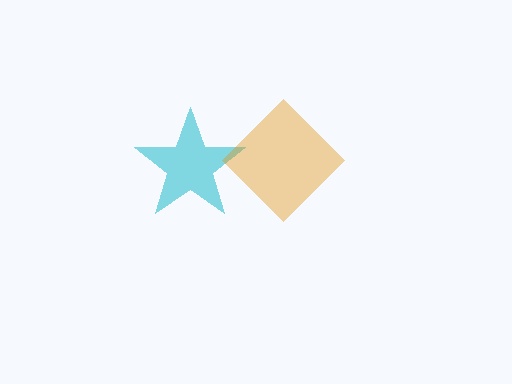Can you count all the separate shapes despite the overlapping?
Yes, there are 2 separate shapes.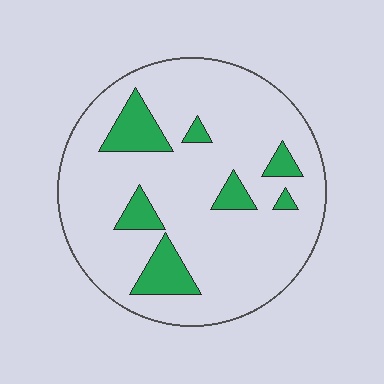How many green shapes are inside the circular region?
7.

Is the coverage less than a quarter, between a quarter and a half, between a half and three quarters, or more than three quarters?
Less than a quarter.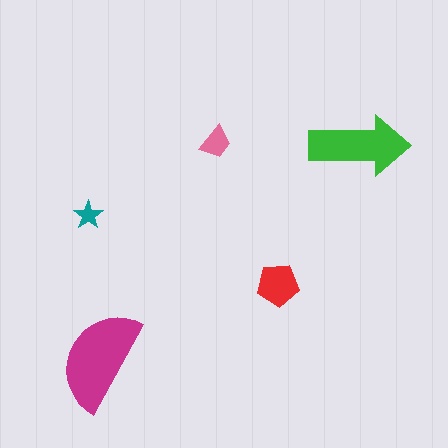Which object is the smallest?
The teal star.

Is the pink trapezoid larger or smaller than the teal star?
Larger.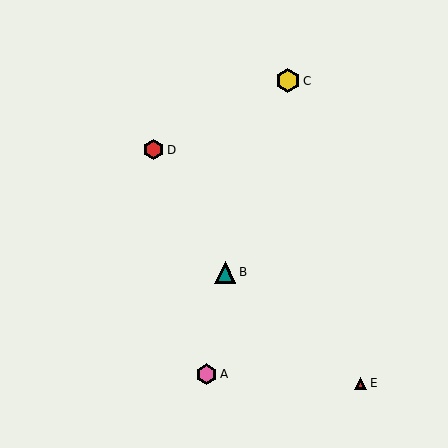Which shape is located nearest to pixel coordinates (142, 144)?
The red hexagon (labeled D) at (154, 150) is nearest to that location.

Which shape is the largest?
The yellow hexagon (labeled C) is the largest.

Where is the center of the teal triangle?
The center of the teal triangle is at (225, 272).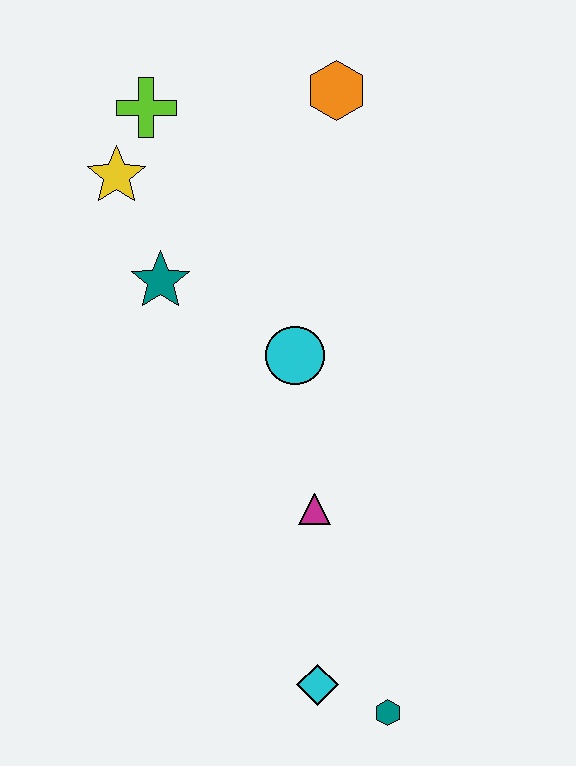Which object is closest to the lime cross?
The yellow star is closest to the lime cross.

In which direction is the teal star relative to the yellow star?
The teal star is below the yellow star.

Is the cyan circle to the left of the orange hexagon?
Yes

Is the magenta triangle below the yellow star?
Yes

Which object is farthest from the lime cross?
The teal hexagon is farthest from the lime cross.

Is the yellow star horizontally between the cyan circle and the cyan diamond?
No